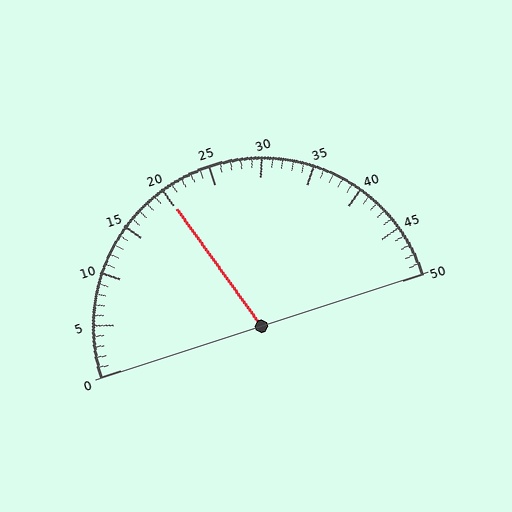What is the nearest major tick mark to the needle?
The nearest major tick mark is 20.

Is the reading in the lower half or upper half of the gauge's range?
The reading is in the lower half of the range (0 to 50).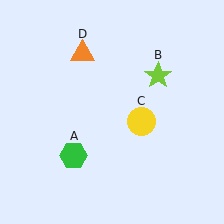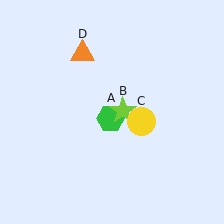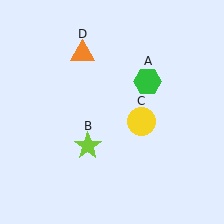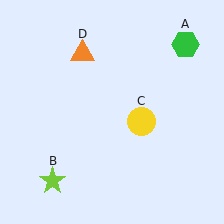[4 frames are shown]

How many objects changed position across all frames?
2 objects changed position: green hexagon (object A), lime star (object B).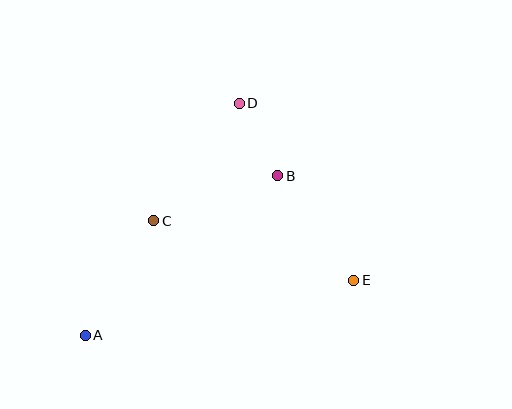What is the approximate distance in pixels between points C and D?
The distance between C and D is approximately 145 pixels.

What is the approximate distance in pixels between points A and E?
The distance between A and E is approximately 274 pixels.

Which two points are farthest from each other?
Points A and D are farthest from each other.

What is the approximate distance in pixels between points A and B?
The distance between A and B is approximately 250 pixels.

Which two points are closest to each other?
Points B and D are closest to each other.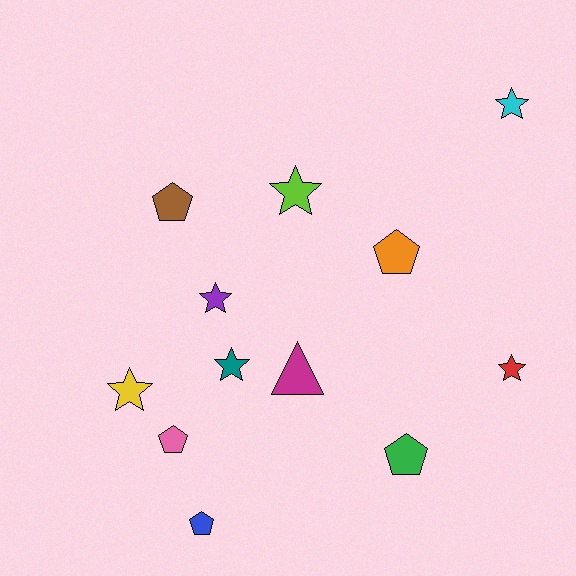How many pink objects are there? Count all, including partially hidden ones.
There is 1 pink object.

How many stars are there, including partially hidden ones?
There are 6 stars.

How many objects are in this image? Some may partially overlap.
There are 12 objects.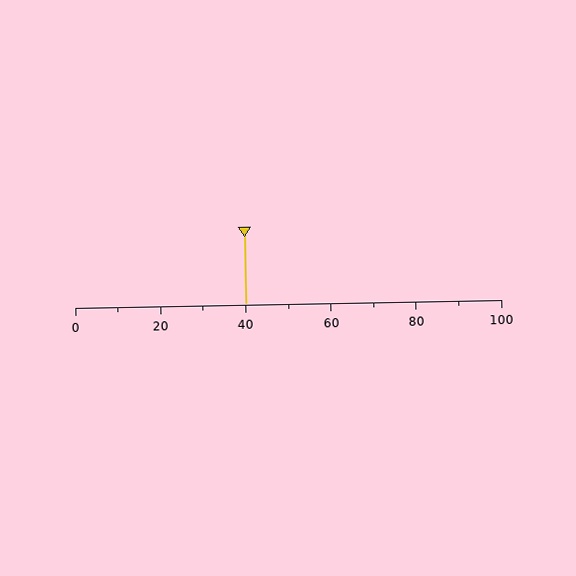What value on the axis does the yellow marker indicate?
The marker indicates approximately 40.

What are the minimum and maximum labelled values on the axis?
The axis runs from 0 to 100.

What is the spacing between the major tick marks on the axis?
The major ticks are spaced 20 apart.